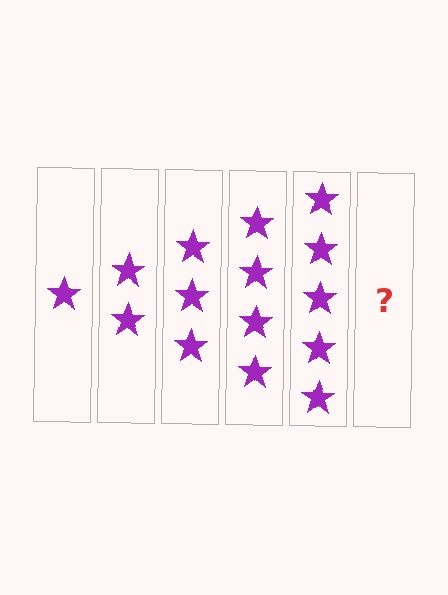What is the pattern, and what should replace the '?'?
The pattern is that each step adds one more star. The '?' should be 6 stars.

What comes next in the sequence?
The next element should be 6 stars.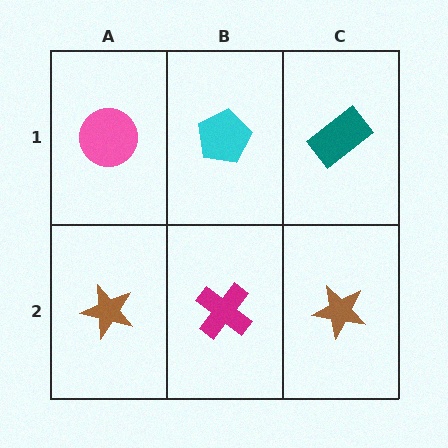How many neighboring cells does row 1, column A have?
2.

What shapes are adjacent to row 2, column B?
A cyan pentagon (row 1, column B), a brown star (row 2, column A), a brown star (row 2, column C).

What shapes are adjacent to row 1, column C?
A brown star (row 2, column C), a cyan pentagon (row 1, column B).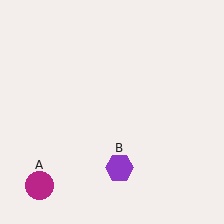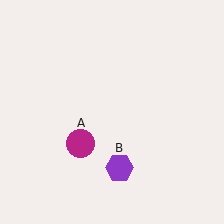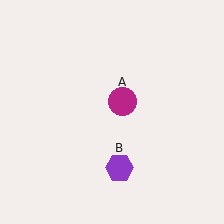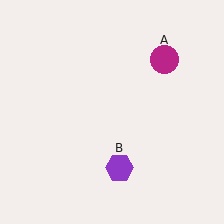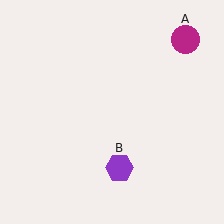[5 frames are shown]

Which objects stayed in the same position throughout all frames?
Purple hexagon (object B) remained stationary.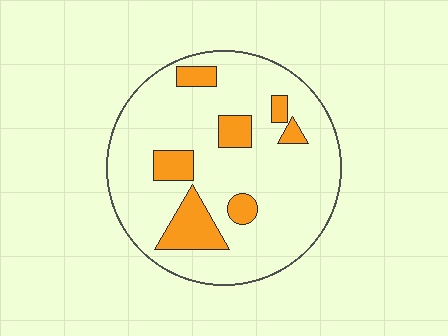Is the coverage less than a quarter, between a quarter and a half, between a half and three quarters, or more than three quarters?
Less than a quarter.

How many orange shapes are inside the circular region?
7.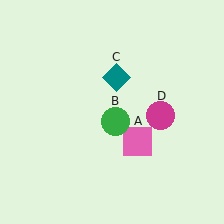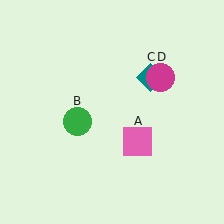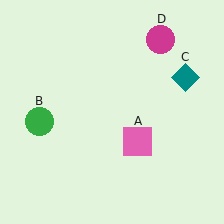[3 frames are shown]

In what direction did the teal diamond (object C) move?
The teal diamond (object C) moved right.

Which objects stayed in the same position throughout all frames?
Pink square (object A) remained stationary.